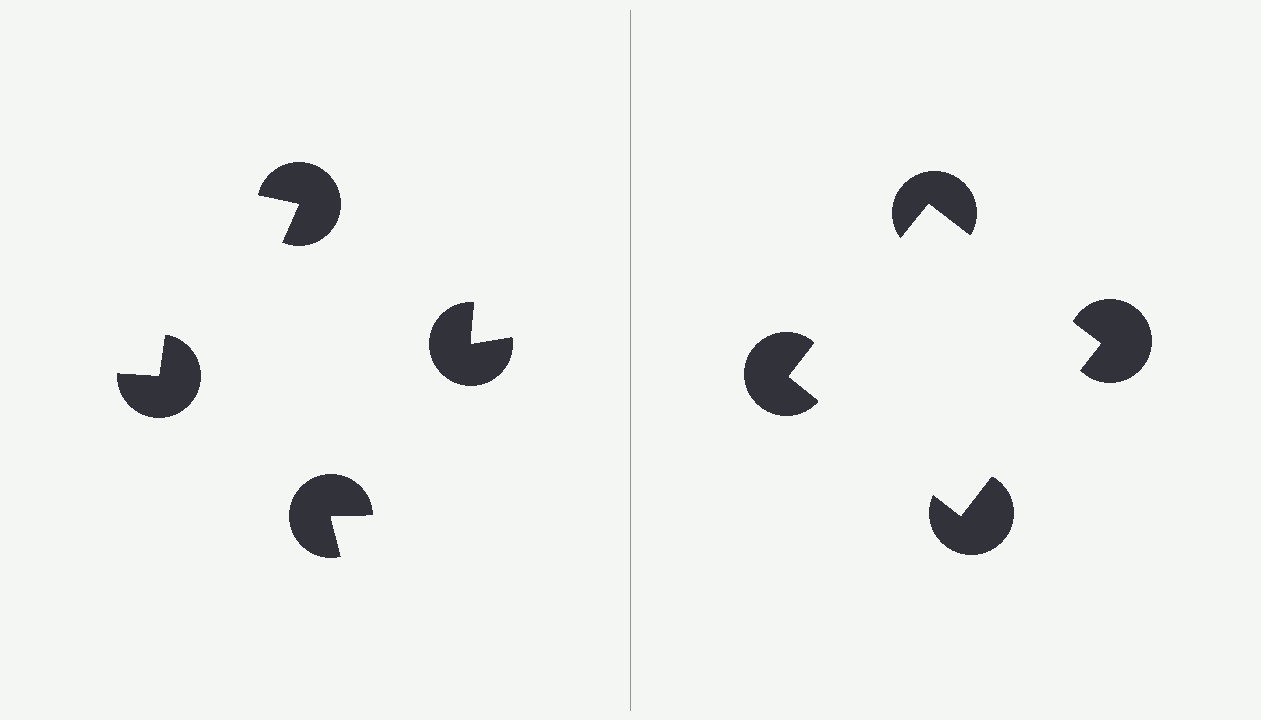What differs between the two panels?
The pac-man discs are positioned identically on both sides; only the wedge orientations differ. On the right they align to a square; on the left they are misaligned.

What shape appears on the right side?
An illusory square.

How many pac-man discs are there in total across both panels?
8 — 4 on each side.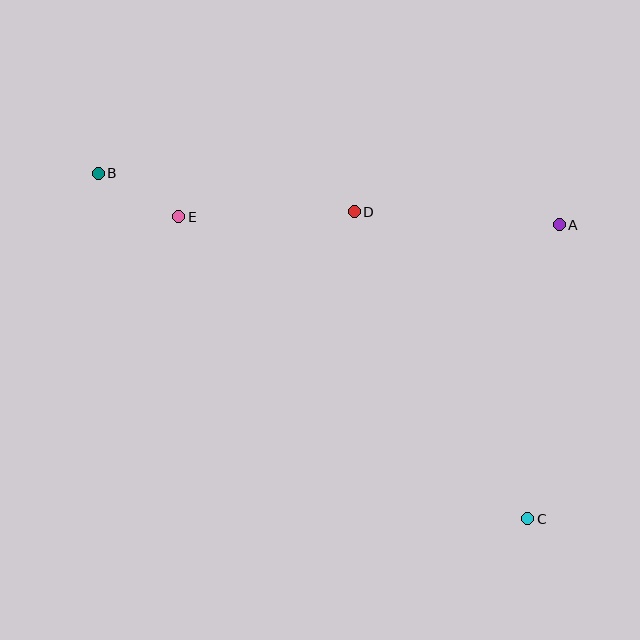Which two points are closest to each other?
Points B and E are closest to each other.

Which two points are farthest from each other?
Points B and C are farthest from each other.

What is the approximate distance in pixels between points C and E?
The distance between C and E is approximately 462 pixels.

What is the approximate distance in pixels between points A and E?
The distance between A and E is approximately 381 pixels.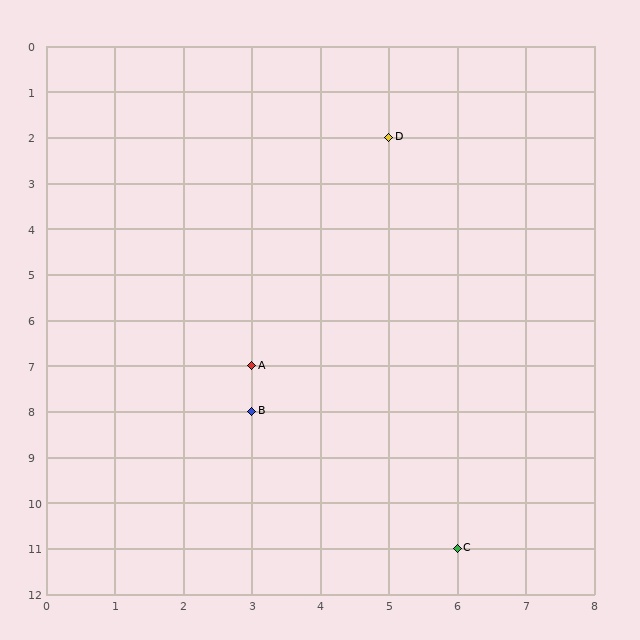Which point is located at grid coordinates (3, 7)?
Point A is at (3, 7).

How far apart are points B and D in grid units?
Points B and D are 2 columns and 6 rows apart (about 6.3 grid units diagonally).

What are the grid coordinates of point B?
Point B is at grid coordinates (3, 8).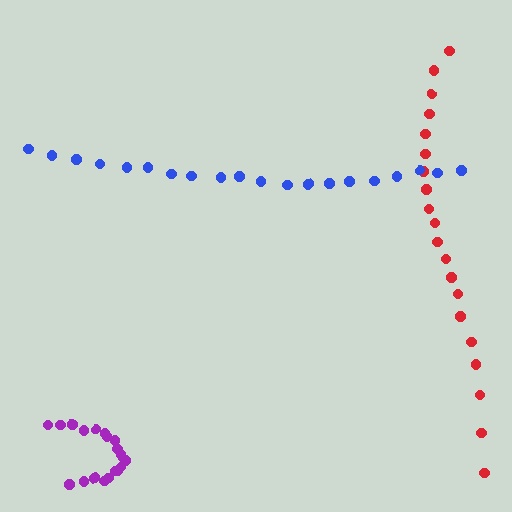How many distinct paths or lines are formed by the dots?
There are 3 distinct paths.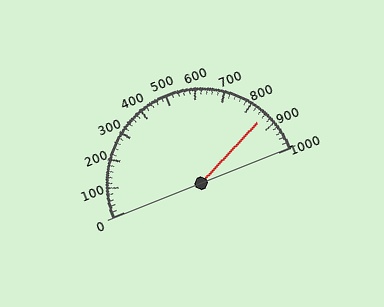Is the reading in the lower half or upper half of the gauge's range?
The reading is in the upper half of the range (0 to 1000).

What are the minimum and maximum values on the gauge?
The gauge ranges from 0 to 1000.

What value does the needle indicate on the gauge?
The needle indicates approximately 860.